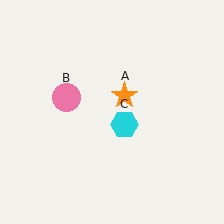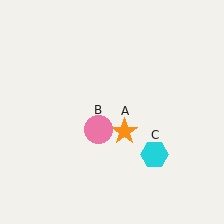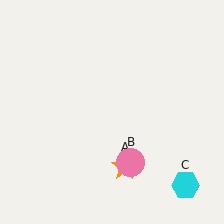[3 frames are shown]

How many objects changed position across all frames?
3 objects changed position: orange star (object A), pink circle (object B), cyan hexagon (object C).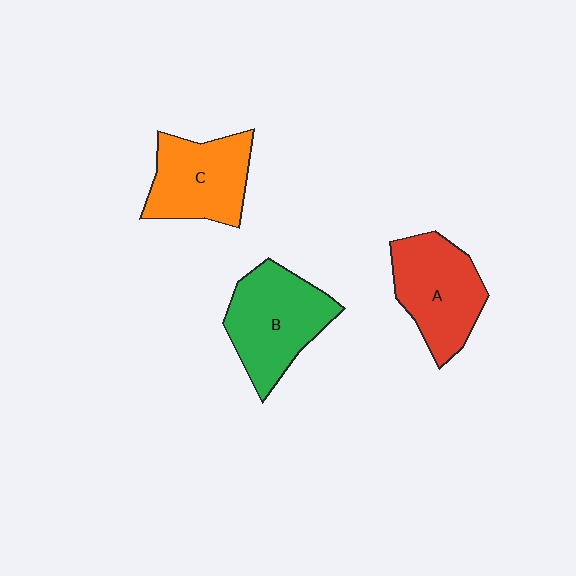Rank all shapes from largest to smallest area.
From largest to smallest: B (green), A (red), C (orange).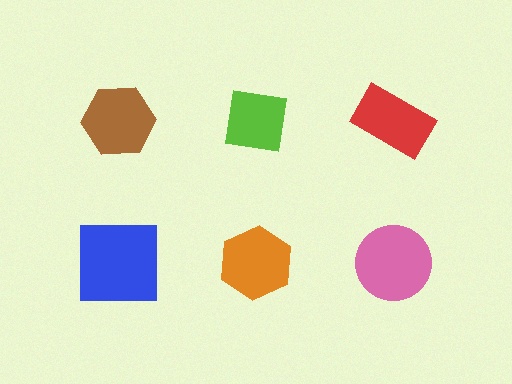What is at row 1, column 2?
A lime square.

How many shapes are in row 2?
3 shapes.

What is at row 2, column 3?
A pink circle.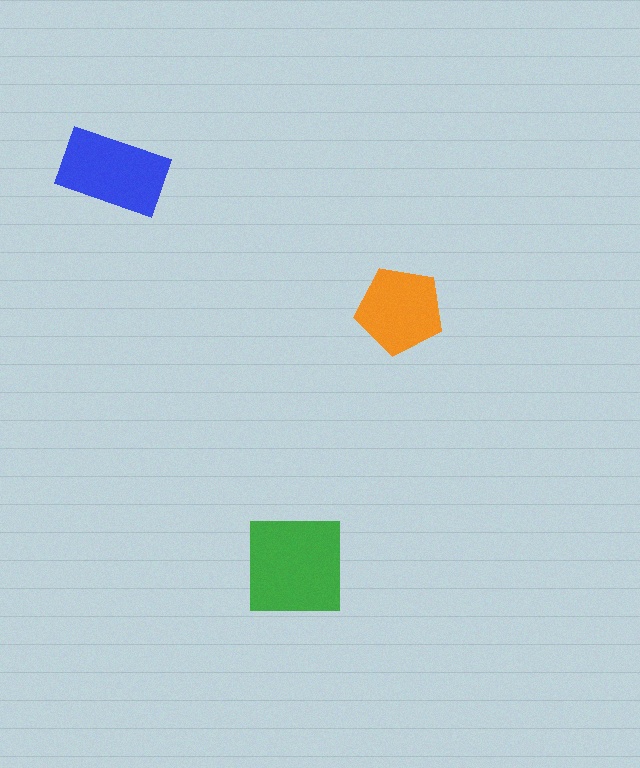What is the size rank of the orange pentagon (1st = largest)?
3rd.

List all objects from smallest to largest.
The orange pentagon, the blue rectangle, the green square.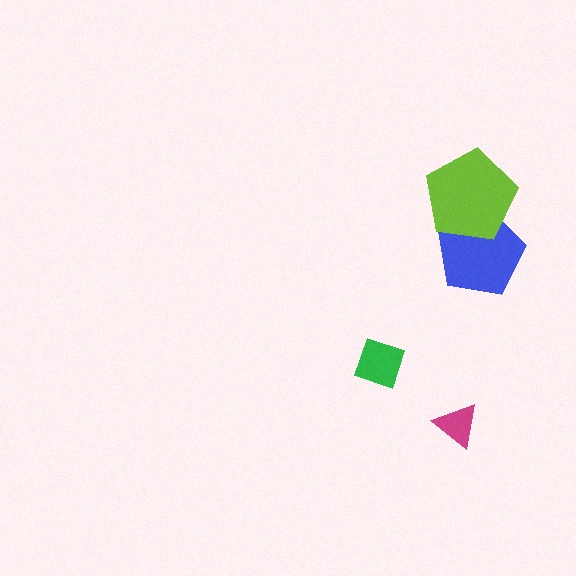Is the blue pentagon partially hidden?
Yes, it is partially covered by another shape.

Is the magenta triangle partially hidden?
No, no other shape covers it.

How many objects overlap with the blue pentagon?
1 object overlaps with the blue pentagon.